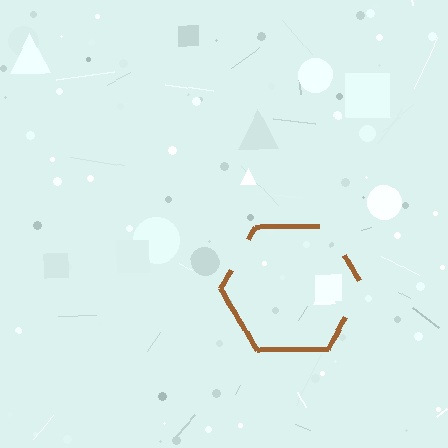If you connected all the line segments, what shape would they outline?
They would outline a hexagon.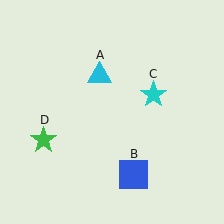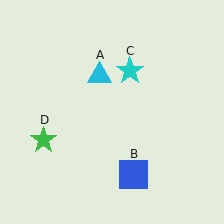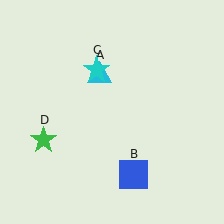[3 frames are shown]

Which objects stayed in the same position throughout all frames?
Cyan triangle (object A) and blue square (object B) and green star (object D) remained stationary.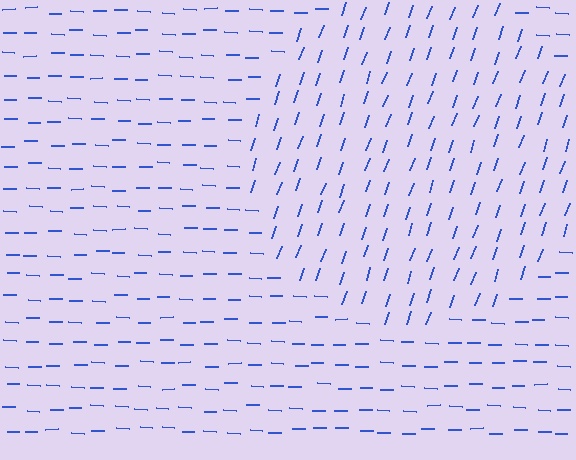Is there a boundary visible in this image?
Yes, there is a texture boundary formed by a change in line orientation.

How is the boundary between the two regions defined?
The boundary is defined purely by a change in line orientation (approximately 72 degrees difference). All lines are the same color and thickness.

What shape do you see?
I see a circle.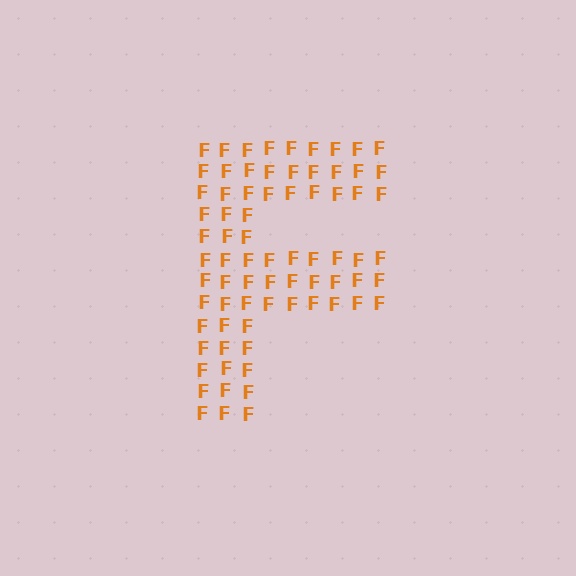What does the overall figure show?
The overall figure shows the letter F.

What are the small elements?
The small elements are letter F's.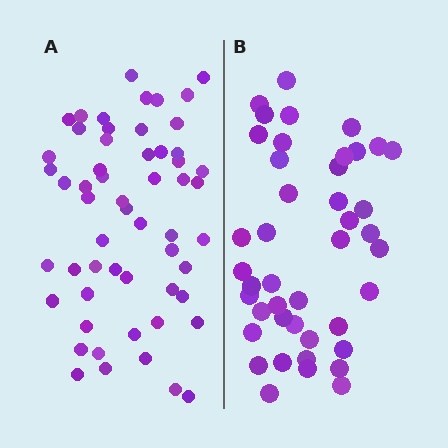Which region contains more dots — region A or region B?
Region A (the left region) has more dots.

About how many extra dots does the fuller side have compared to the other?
Region A has approximately 15 more dots than region B.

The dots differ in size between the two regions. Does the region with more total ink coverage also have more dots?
No. Region B has more total ink coverage because its dots are larger, but region A actually contains more individual dots. Total area can be misleading — the number of items is what matters here.